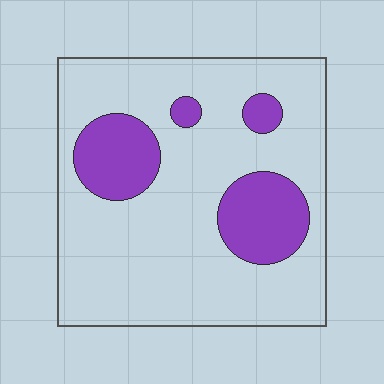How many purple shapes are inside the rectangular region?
4.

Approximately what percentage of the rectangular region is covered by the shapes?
Approximately 20%.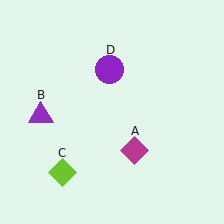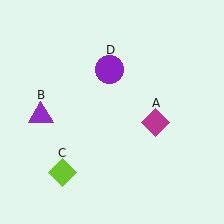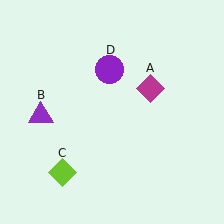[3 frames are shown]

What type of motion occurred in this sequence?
The magenta diamond (object A) rotated counterclockwise around the center of the scene.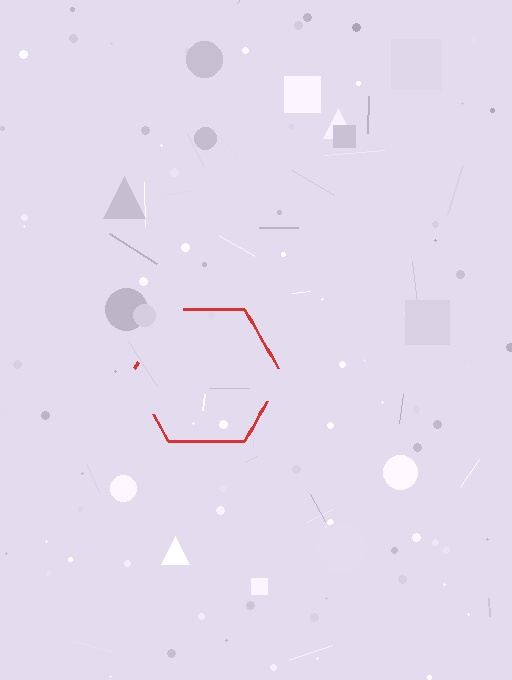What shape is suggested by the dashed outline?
The dashed outline suggests a hexagon.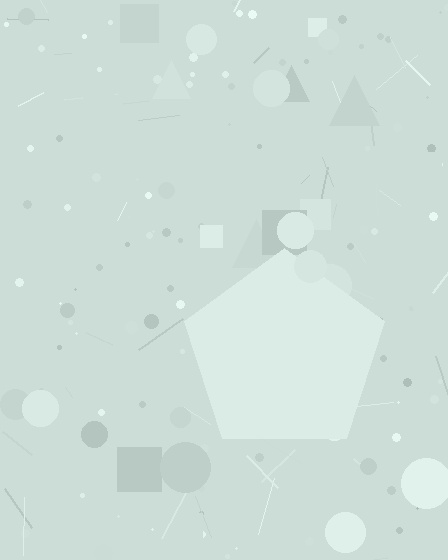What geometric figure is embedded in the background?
A pentagon is embedded in the background.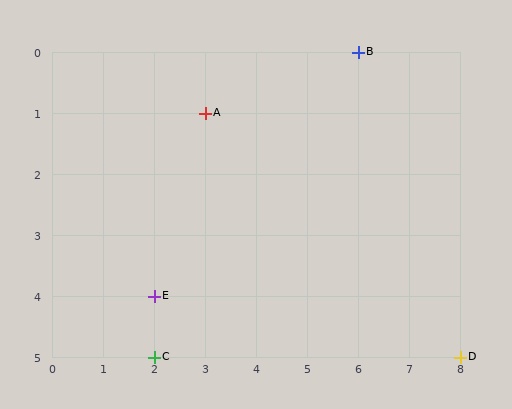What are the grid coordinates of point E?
Point E is at grid coordinates (2, 4).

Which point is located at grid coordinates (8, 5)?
Point D is at (8, 5).